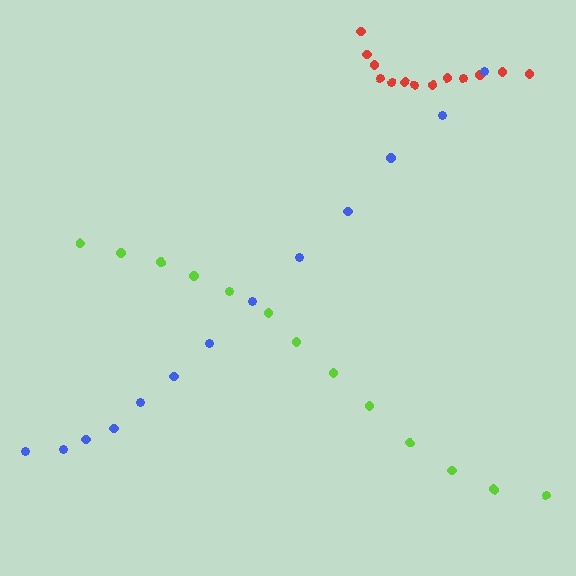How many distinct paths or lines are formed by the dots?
There are 3 distinct paths.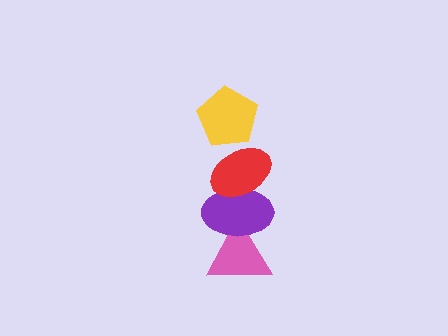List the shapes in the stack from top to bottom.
From top to bottom: the yellow pentagon, the red ellipse, the purple ellipse, the pink triangle.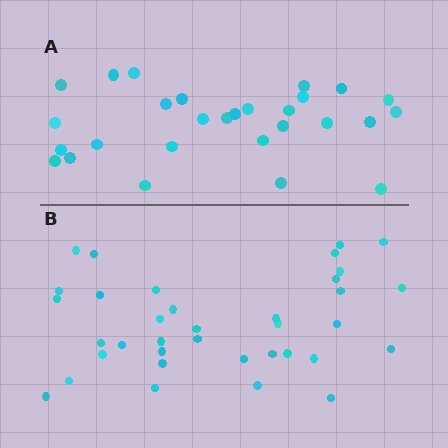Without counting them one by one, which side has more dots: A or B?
Region B (the bottom region) has more dots.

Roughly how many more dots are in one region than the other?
Region B has roughly 8 or so more dots than region A.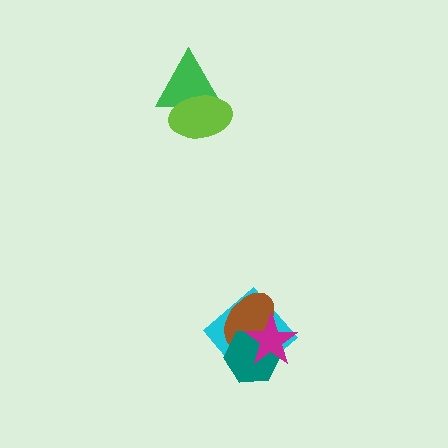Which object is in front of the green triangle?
The lime ellipse is in front of the green triangle.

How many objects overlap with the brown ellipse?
3 objects overlap with the brown ellipse.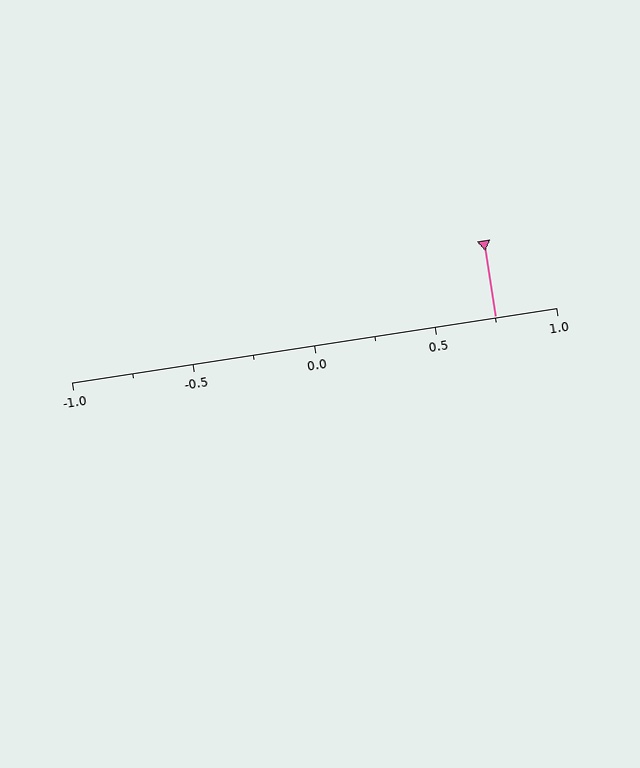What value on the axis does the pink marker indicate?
The marker indicates approximately 0.75.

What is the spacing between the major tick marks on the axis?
The major ticks are spaced 0.5 apart.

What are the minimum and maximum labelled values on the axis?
The axis runs from -1.0 to 1.0.